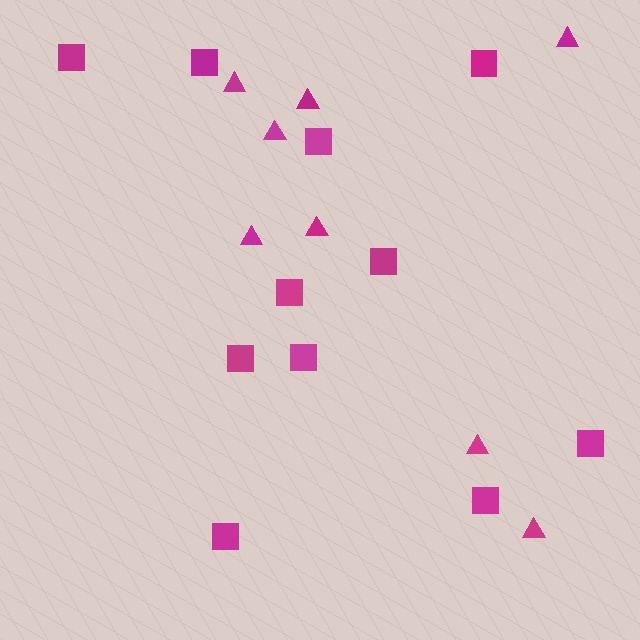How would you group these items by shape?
There are 2 groups: one group of triangles (8) and one group of squares (11).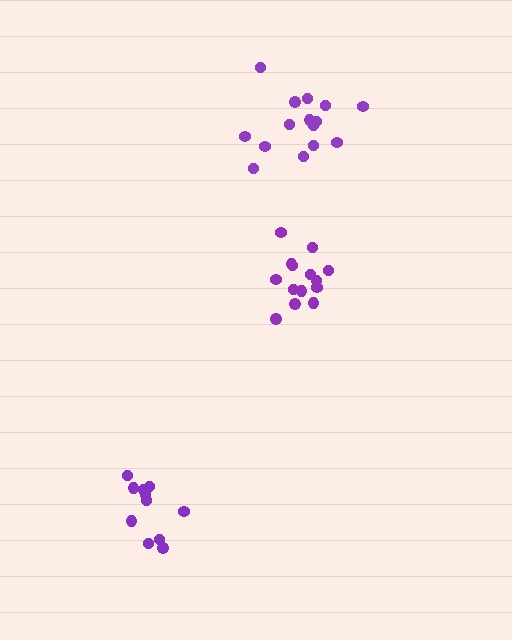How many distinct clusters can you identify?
There are 3 distinct clusters.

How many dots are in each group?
Group 1: 14 dots, Group 2: 11 dots, Group 3: 15 dots (40 total).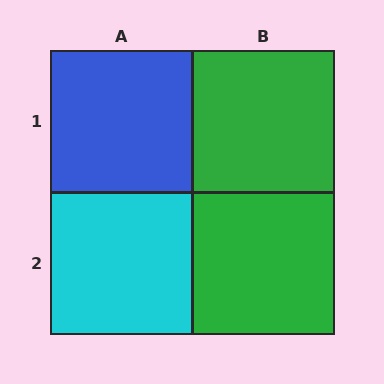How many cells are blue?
1 cell is blue.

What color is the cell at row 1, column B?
Green.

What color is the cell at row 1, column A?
Blue.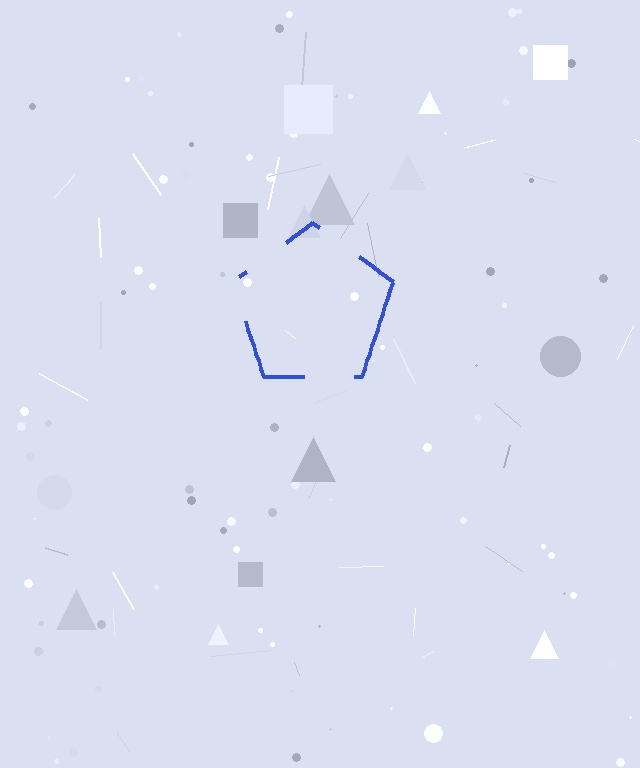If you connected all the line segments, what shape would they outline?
They would outline a pentagon.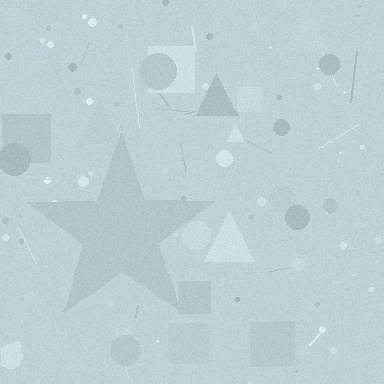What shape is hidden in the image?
A star is hidden in the image.